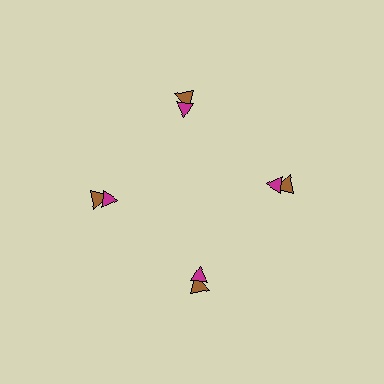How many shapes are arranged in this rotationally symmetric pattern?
There are 8 shapes, arranged in 4 groups of 2.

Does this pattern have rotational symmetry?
Yes, this pattern has 4-fold rotational symmetry. It looks the same after rotating 90 degrees around the center.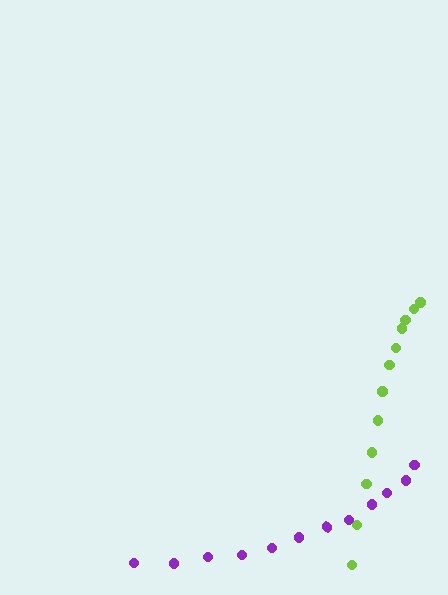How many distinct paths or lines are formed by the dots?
There are 2 distinct paths.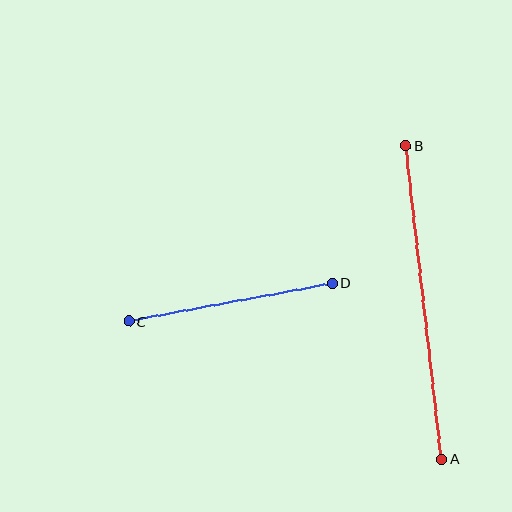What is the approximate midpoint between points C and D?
The midpoint is at approximately (230, 302) pixels.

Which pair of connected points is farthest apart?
Points A and B are farthest apart.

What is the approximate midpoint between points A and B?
The midpoint is at approximately (424, 302) pixels.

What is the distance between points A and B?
The distance is approximately 315 pixels.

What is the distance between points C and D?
The distance is approximately 207 pixels.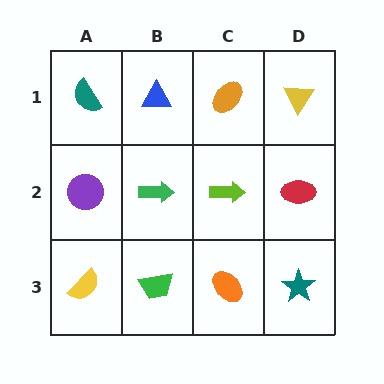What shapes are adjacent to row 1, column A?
A purple circle (row 2, column A), a blue triangle (row 1, column B).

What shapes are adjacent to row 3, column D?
A red ellipse (row 2, column D), an orange ellipse (row 3, column C).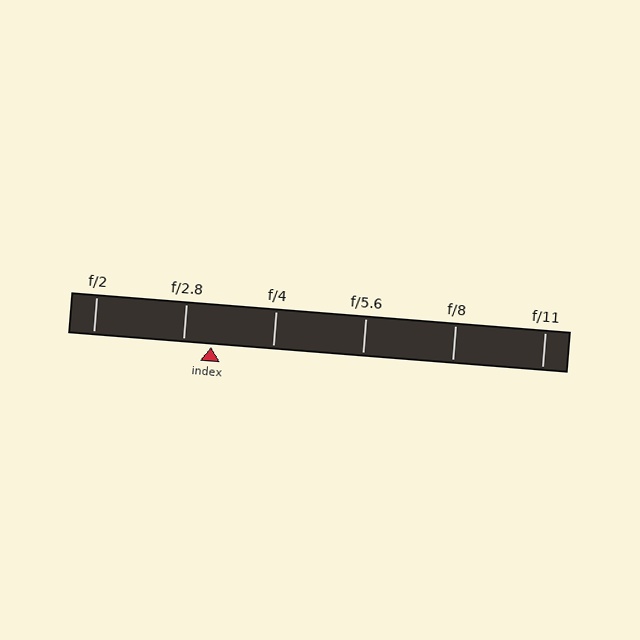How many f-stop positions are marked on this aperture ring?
There are 6 f-stop positions marked.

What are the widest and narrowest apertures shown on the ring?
The widest aperture shown is f/2 and the narrowest is f/11.